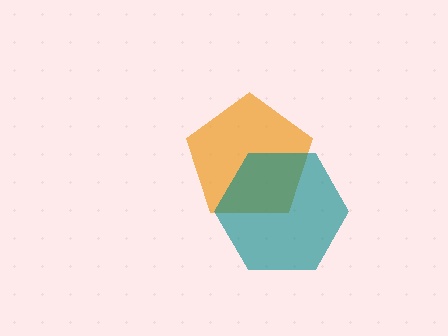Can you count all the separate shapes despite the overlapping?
Yes, there are 2 separate shapes.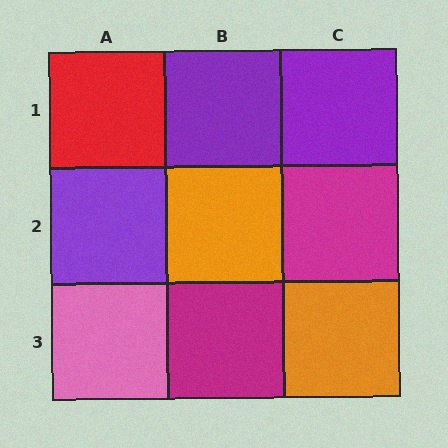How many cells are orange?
2 cells are orange.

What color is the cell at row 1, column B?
Purple.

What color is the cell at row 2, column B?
Orange.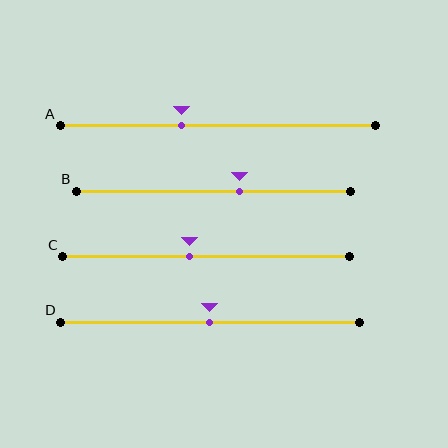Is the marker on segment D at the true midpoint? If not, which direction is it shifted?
Yes, the marker on segment D is at the true midpoint.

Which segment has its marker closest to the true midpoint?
Segment D has its marker closest to the true midpoint.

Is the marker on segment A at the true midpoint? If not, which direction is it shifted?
No, the marker on segment A is shifted to the left by about 11% of the segment length.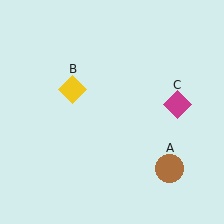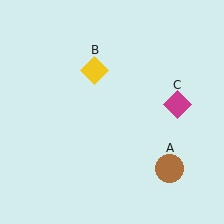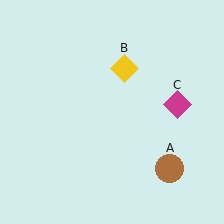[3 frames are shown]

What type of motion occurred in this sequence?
The yellow diamond (object B) rotated clockwise around the center of the scene.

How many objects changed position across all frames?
1 object changed position: yellow diamond (object B).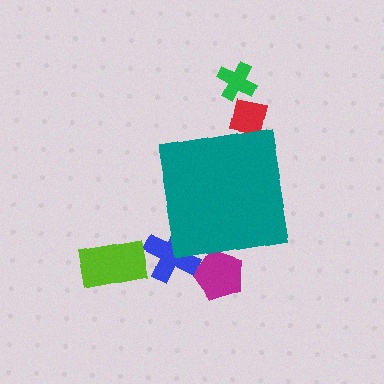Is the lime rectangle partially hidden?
No, the lime rectangle is fully visible.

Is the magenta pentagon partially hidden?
Yes, the magenta pentagon is partially hidden behind the teal square.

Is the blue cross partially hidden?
Yes, the blue cross is partially hidden behind the teal square.